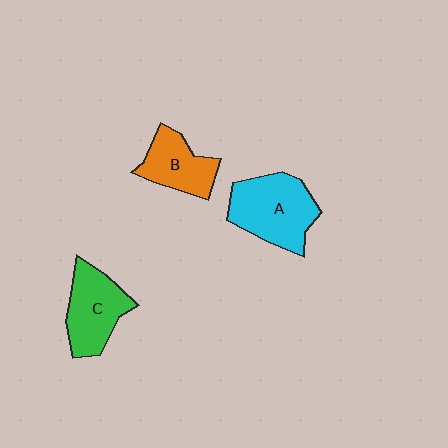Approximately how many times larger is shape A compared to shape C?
Approximately 1.2 times.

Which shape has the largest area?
Shape A (cyan).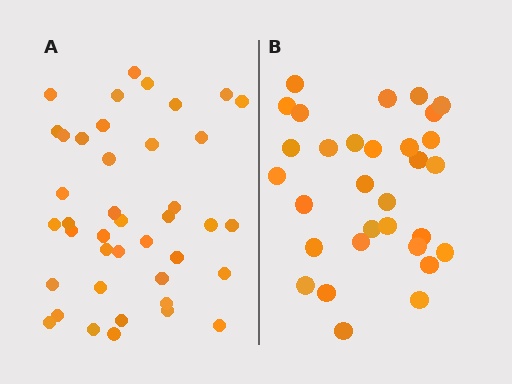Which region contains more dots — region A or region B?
Region A (the left region) has more dots.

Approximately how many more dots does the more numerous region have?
Region A has roughly 10 or so more dots than region B.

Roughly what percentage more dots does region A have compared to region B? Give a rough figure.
About 30% more.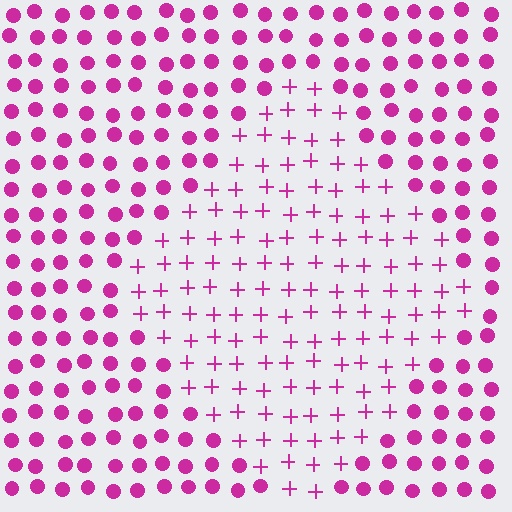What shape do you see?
I see a diamond.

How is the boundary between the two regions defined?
The boundary is defined by a change in element shape: plus signs inside vs. circles outside. All elements share the same color and spacing.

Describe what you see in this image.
The image is filled with small magenta elements arranged in a uniform grid. A diamond-shaped region contains plus signs, while the surrounding area contains circles. The boundary is defined purely by the change in element shape.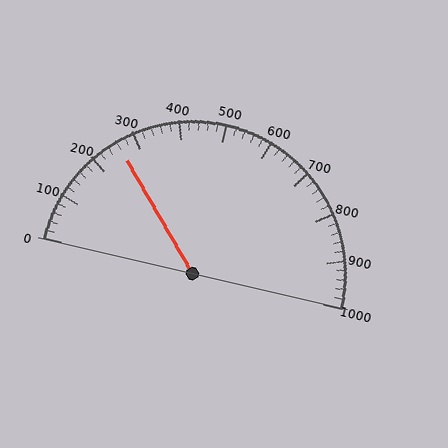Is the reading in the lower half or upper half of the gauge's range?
The reading is in the lower half of the range (0 to 1000).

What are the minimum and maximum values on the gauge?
The gauge ranges from 0 to 1000.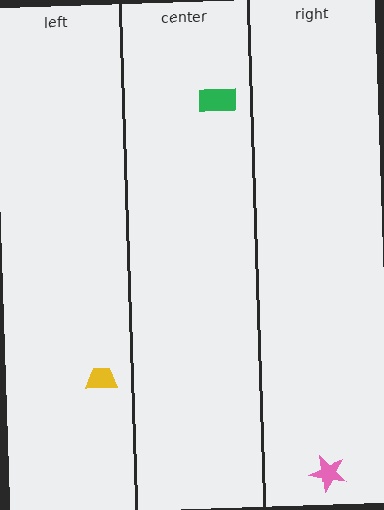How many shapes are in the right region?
1.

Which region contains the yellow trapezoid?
The left region.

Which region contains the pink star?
The right region.